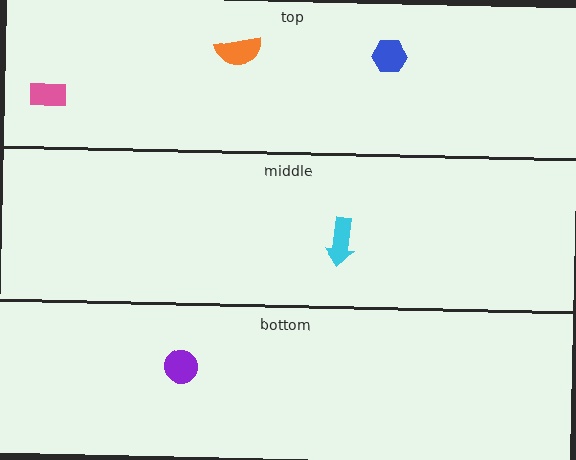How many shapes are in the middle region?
1.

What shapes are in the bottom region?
The purple circle.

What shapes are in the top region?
The orange semicircle, the pink rectangle, the blue hexagon.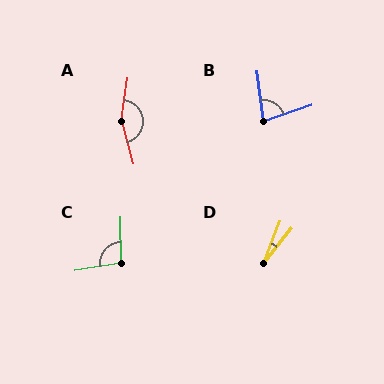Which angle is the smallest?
D, at approximately 18 degrees.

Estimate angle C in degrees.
Approximately 98 degrees.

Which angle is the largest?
A, at approximately 157 degrees.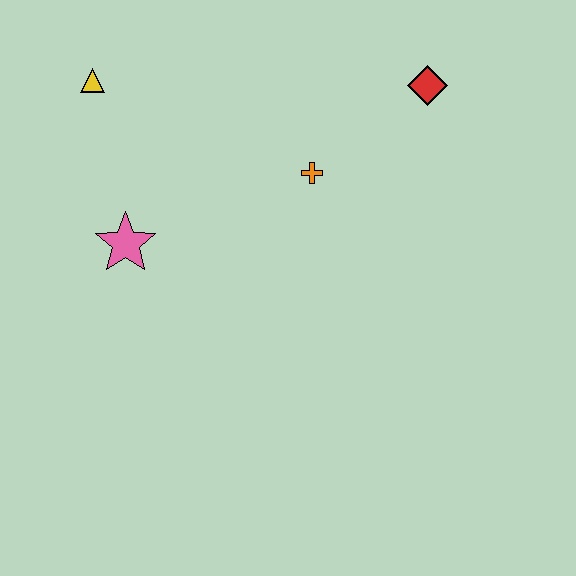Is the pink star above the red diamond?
No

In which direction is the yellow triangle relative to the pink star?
The yellow triangle is above the pink star.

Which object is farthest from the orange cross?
The yellow triangle is farthest from the orange cross.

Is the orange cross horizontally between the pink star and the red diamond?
Yes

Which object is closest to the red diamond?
The orange cross is closest to the red diamond.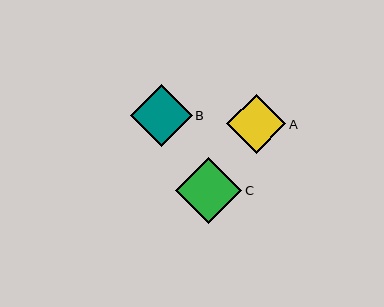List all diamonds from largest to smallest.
From largest to smallest: C, B, A.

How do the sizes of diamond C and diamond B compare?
Diamond C and diamond B are approximately the same size.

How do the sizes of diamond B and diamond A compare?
Diamond B and diamond A are approximately the same size.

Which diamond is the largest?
Diamond C is the largest with a size of approximately 66 pixels.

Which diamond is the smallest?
Diamond A is the smallest with a size of approximately 59 pixels.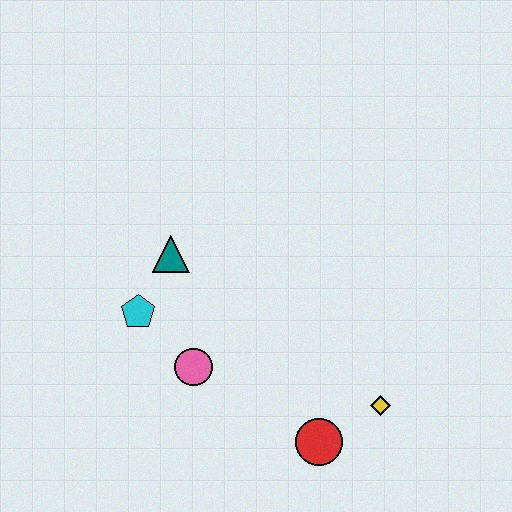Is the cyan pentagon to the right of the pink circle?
No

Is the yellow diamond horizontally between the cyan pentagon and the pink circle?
No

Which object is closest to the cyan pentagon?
The teal triangle is closest to the cyan pentagon.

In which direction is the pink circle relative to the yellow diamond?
The pink circle is to the left of the yellow diamond.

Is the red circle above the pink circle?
No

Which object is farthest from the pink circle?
The yellow diamond is farthest from the pink circle.